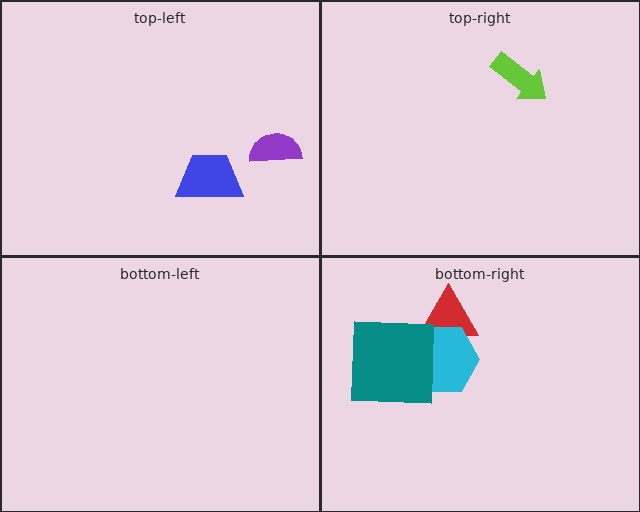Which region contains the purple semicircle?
The top-left region.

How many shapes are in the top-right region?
1.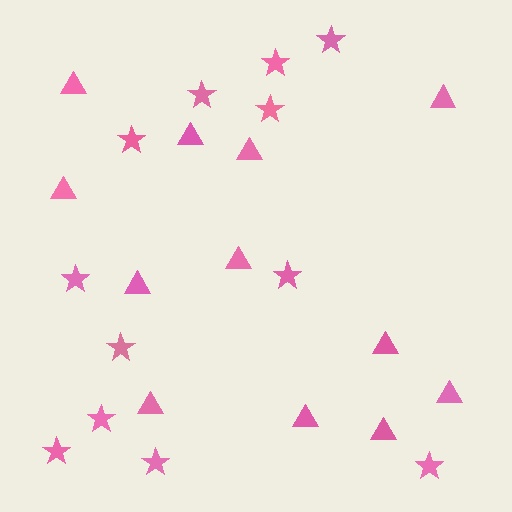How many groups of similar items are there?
There are 2 groups: one group of triangles (12) and one group of stars (12).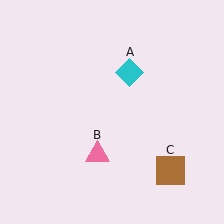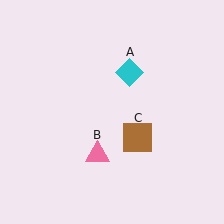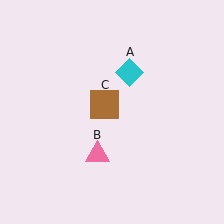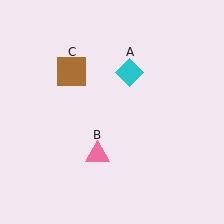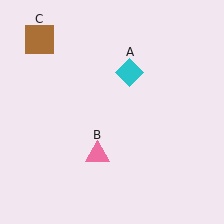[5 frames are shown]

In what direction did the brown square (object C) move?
The brown square (object C) moved up and to the left.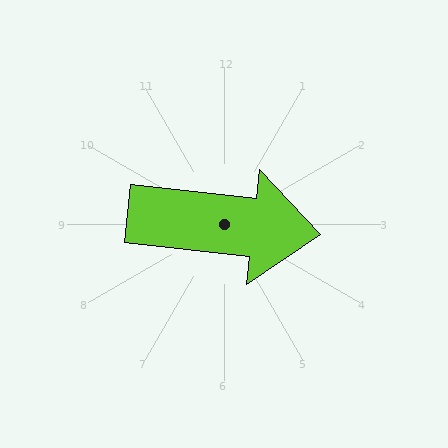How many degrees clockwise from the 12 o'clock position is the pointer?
Approximately 96 degrees.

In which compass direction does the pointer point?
East.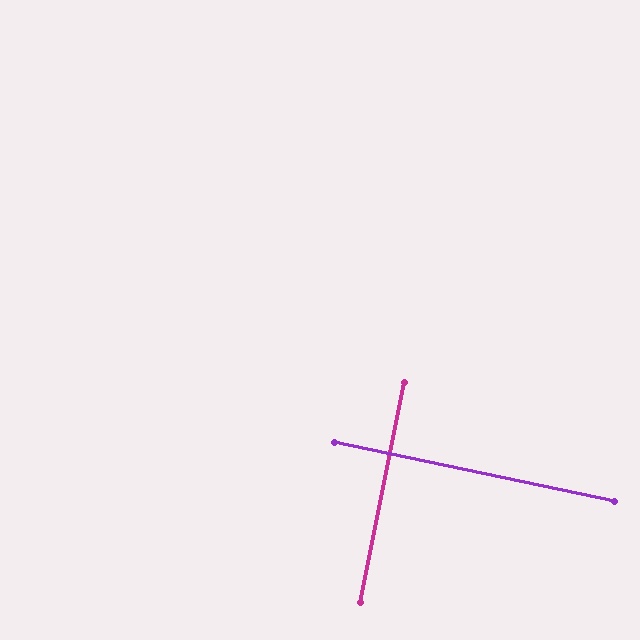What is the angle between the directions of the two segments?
Approximately 89 degrees.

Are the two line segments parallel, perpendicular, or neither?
Perpendicular — they meet at approximately 89°.